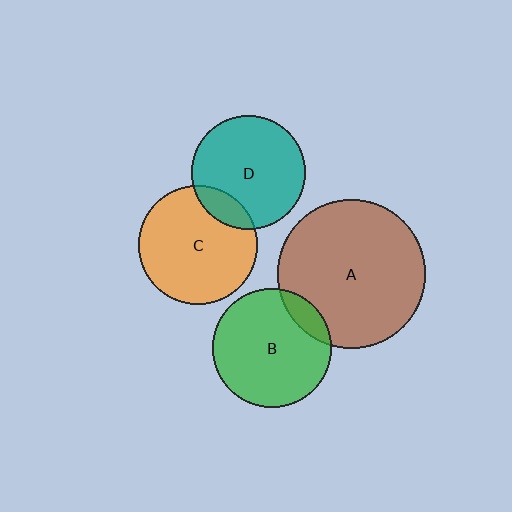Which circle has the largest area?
Circle A (brown).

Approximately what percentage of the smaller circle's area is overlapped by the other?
Approximately 10%.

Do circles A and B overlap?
Yes.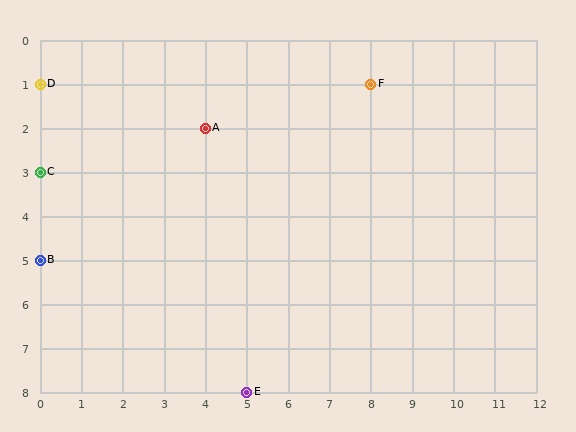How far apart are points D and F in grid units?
Points D and F are 8 columns apart.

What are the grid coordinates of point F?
Point F is at grid coordinates (8, 1).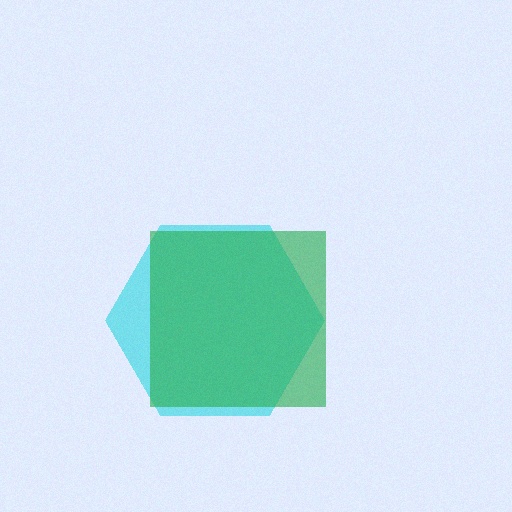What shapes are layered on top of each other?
The layered shapes are: a cyan hexagon, a green square.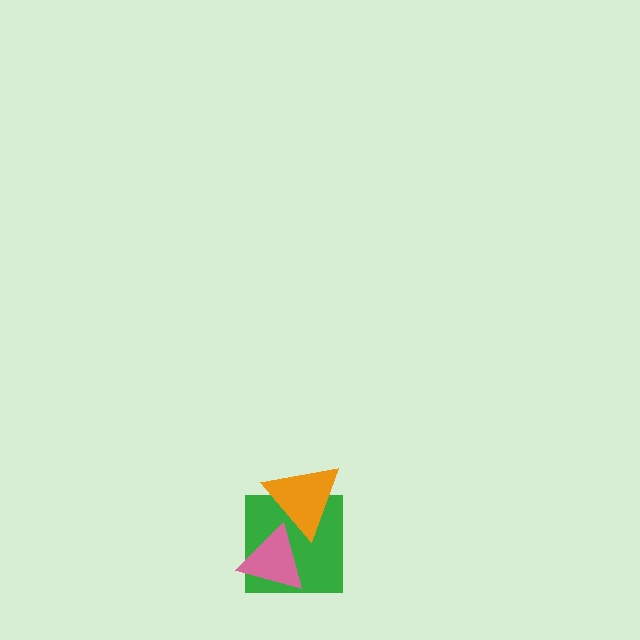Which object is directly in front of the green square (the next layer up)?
The pink triangle is directly in front of the green square.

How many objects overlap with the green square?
2 objects overlap with the green square.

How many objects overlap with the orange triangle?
2 objects overlap with the orange triangle.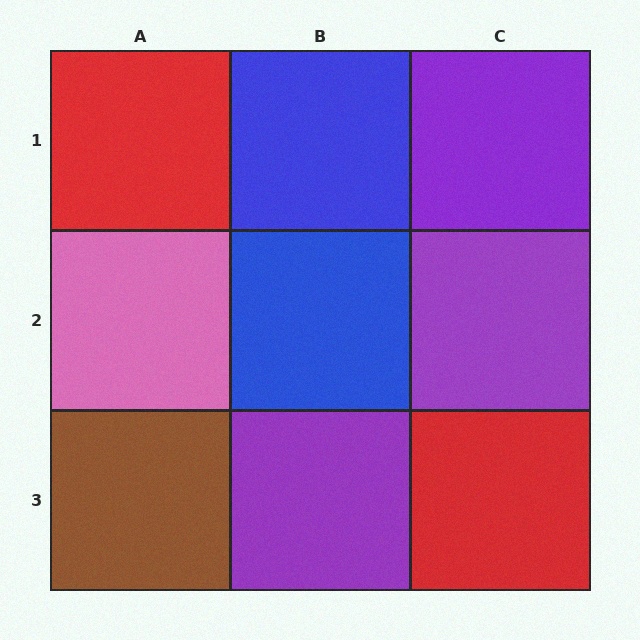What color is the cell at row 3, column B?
Purple.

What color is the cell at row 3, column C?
Red.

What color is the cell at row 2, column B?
Blue.